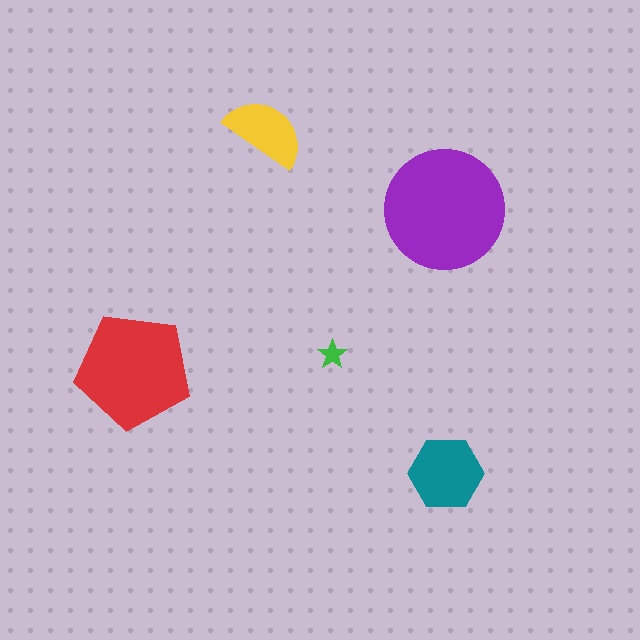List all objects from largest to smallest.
The purple circle, the red pentagon, the teal hexagon, the yellow semicircle, the green star.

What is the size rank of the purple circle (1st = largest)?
1st.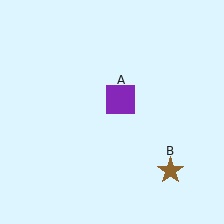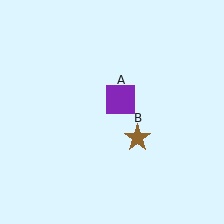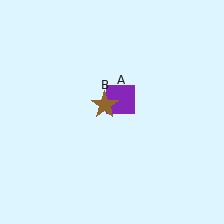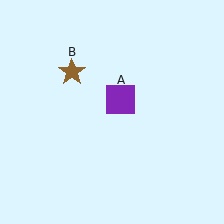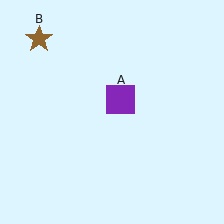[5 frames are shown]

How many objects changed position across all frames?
1 object changed position: brown star (object B).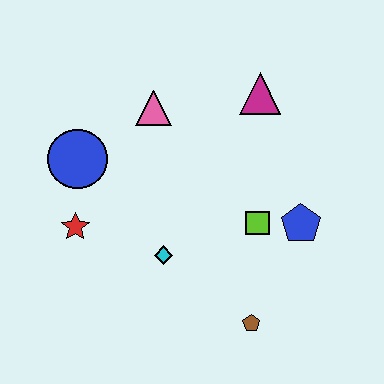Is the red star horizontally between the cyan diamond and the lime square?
No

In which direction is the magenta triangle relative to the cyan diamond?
The magenta triangle is above the cyan diamond.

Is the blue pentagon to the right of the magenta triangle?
Yes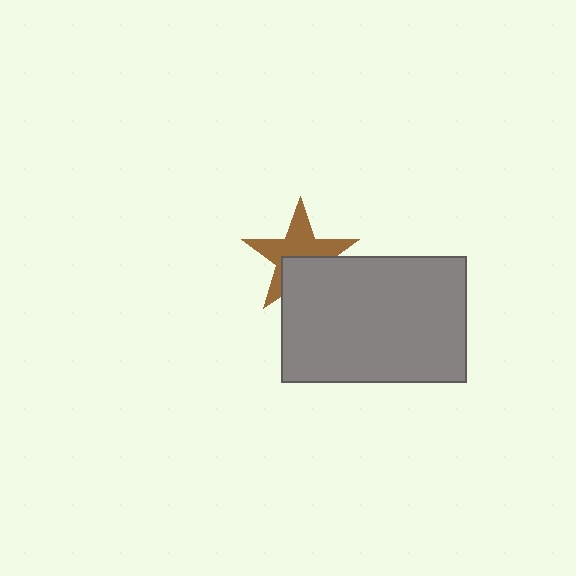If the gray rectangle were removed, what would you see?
You would see the complete brown star.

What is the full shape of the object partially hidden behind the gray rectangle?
The partially hidden object is a brown star.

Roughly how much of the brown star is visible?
About half of it is visible (roughly 60%).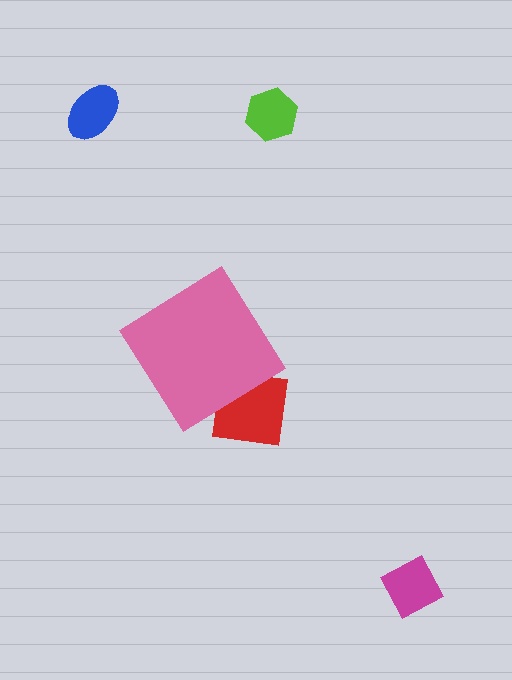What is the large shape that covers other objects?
A pink diamond.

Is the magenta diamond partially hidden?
No, the magenta diamond is fully visible.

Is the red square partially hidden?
Yes, the red square is partially hidden behind the pink diamond.